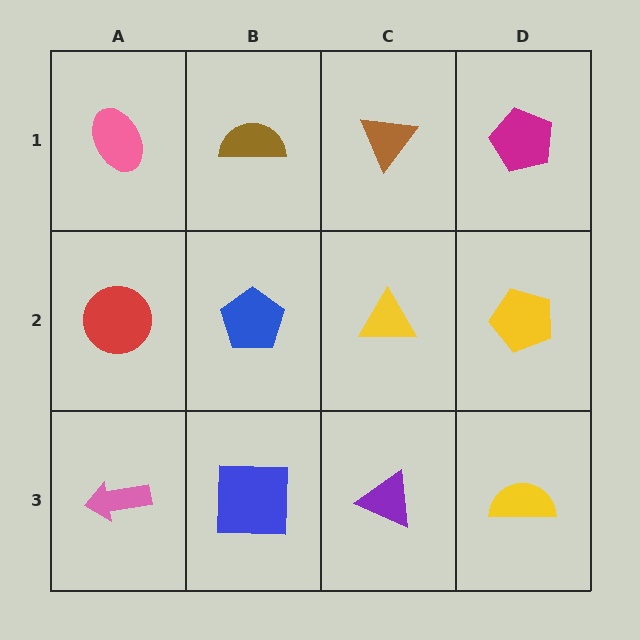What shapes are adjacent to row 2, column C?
A brown triangle (row 1, column C), a purple triangle (row 3, column C), a blue pentagon (row 2, column B), a yellow pentagon (row 2, column D).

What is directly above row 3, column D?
A yellow pentagon.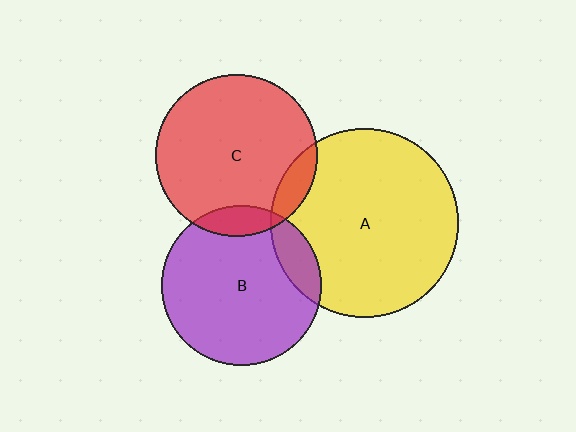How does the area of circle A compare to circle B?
Approximately 1.4 times.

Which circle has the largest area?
Circle A (yellow).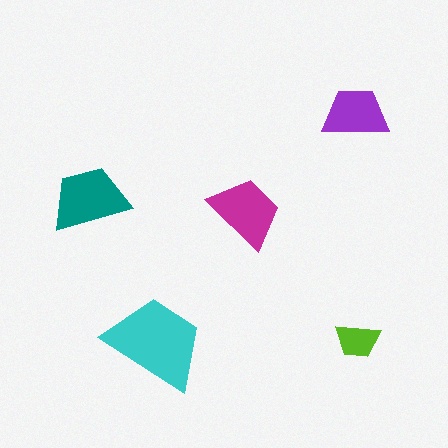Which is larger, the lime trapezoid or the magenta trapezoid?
The magenta one.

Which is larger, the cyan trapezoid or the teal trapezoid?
The cyan one.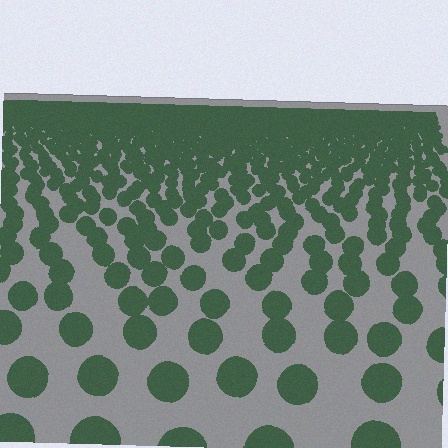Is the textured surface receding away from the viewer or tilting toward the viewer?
The surface is receding away from the viewer. Texture elements get smaller and denser toward the top.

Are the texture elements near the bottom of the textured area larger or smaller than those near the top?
Larger. Near the bottom, elements are closer to the viewer and appear at a bigger on-screen size.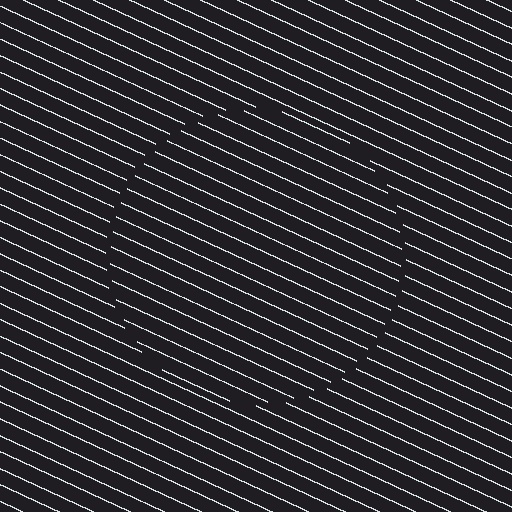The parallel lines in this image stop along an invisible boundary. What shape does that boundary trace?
An illusory circle. The interior of the shape contains the same grating, shifted by half a period — the contour is defined by the phase discontinuity where line-ends from the inner and outer gratings abut.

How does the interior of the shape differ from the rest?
The interior of the shape contains the same grating, shifted by half a period — the contour is defined by the phase discontinuity where line-ends from the inner and outer gratings abut.